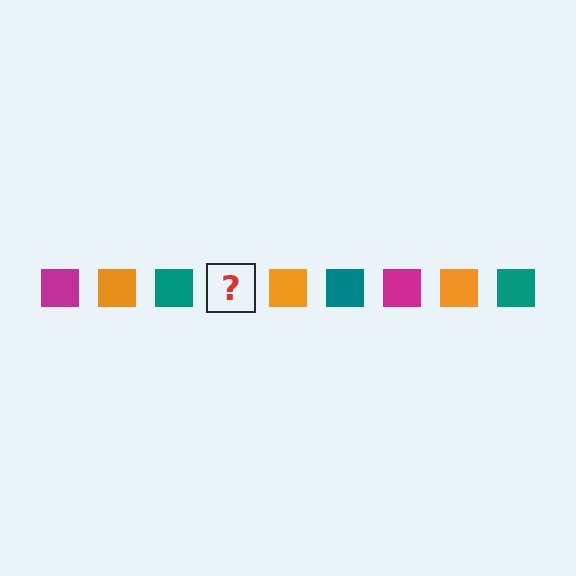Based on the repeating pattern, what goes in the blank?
The blank should be a magenta square.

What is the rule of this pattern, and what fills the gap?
The rule is that the pattern cycles through magenta, orange, teal squares. The gap should be filled with a magenta square.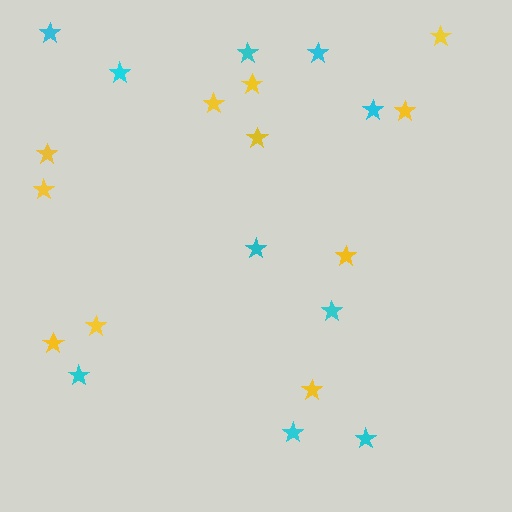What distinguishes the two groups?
There are 2 groups: one group of cyan stars (10) and one group of yellow stars (11).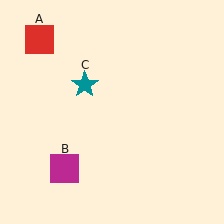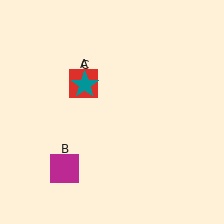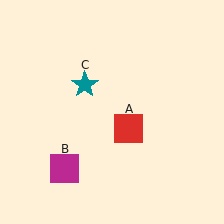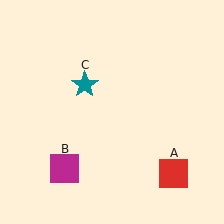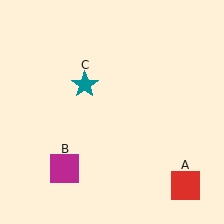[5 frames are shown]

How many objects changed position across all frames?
1 object changed position: red square (object A).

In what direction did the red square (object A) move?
The red square (object A) moved down and to the right.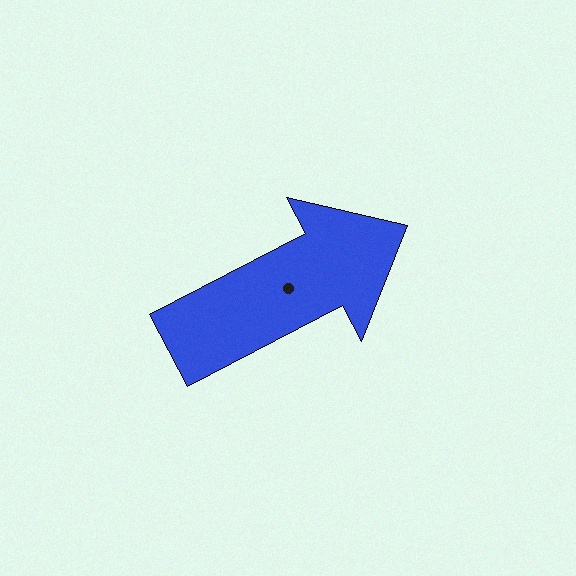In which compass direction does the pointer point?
Northeast.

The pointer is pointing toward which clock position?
Roughly 2 o'clock.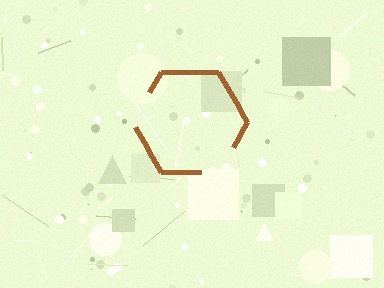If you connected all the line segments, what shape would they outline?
They would outline a hexagon.